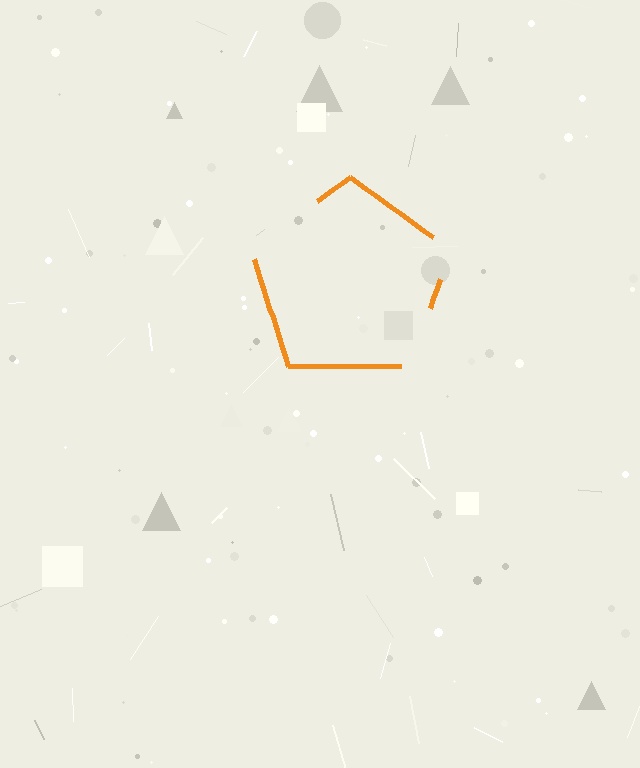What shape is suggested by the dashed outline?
The dashed outline suggests a pentagon.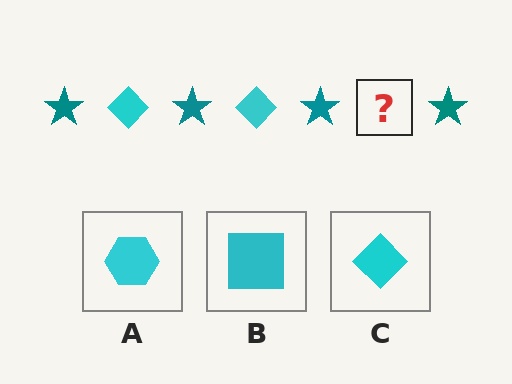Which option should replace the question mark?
Option C.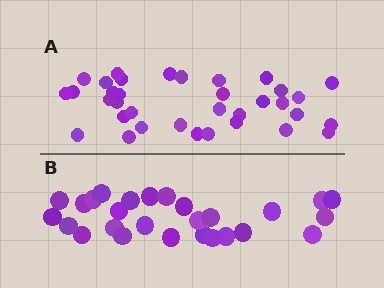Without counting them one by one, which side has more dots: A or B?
Region A (the top region) has more dots.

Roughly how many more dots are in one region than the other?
Region A has roughly 8 or so more dots than region B.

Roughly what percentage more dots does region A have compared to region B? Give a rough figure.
About 30% more.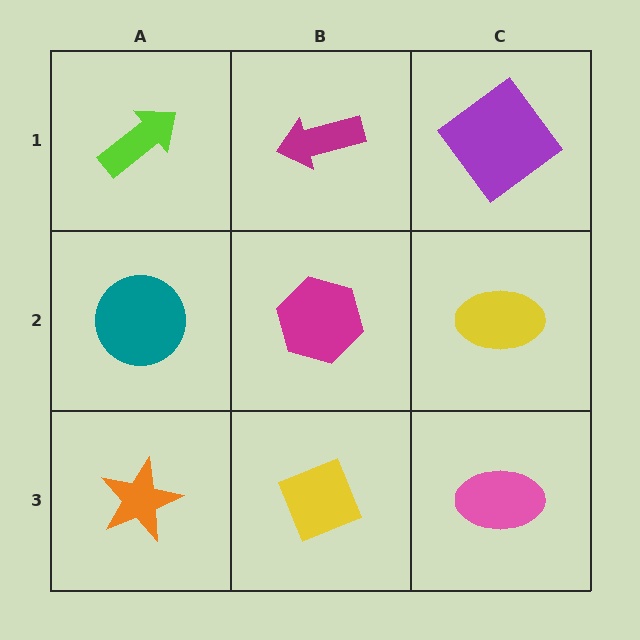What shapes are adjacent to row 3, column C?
A yellow ellipse (row 2, column C), a yellow diamond (row 3, column B).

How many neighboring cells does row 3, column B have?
3.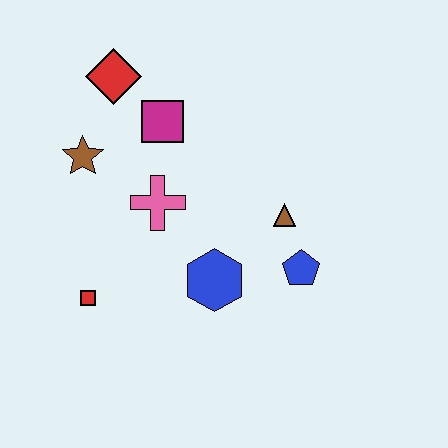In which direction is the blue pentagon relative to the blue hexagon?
The blue pentagon is to the right of the blue hexagon.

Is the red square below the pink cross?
Yes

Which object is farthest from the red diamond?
The blue pentagon is farthest from the red diamond.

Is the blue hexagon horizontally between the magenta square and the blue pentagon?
Yes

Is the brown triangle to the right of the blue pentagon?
No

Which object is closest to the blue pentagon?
The brown triangle is closest to the blue pentagon.